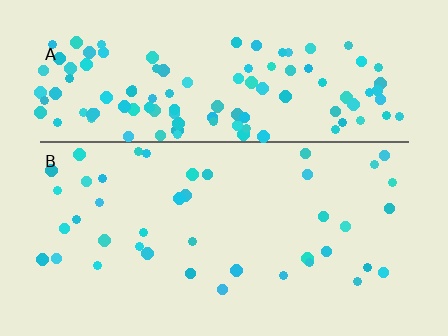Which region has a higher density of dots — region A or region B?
A (the top).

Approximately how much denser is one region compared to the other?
Approximately 3.0× — region A over region B.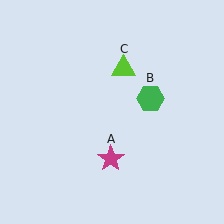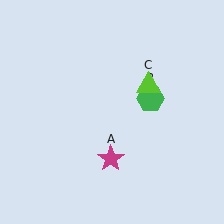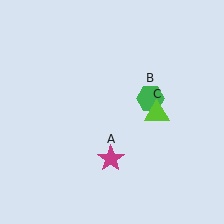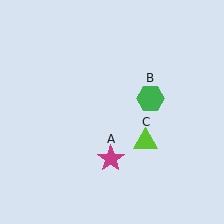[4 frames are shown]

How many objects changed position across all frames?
1 object changed position: lime triangle (object C).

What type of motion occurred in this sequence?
The lime triangle (object C) rotated clockwise around the center of the scene.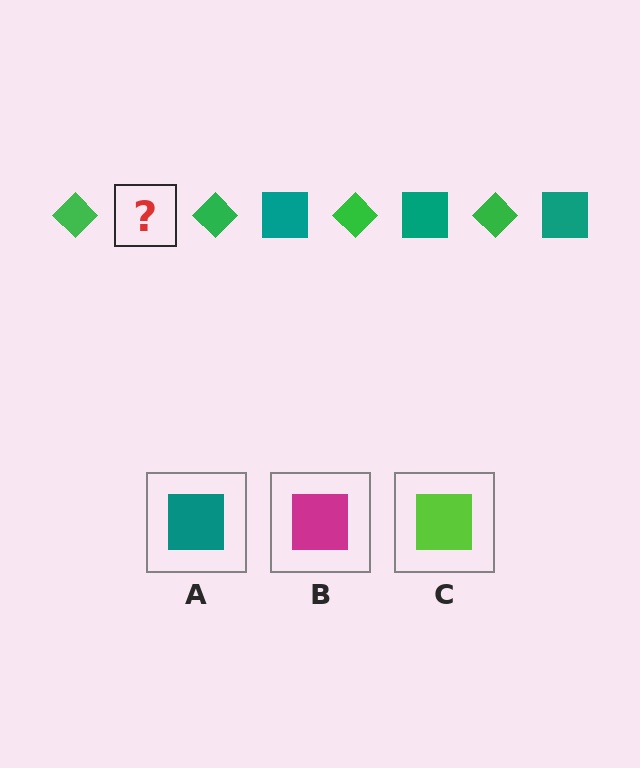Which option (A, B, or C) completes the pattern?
A.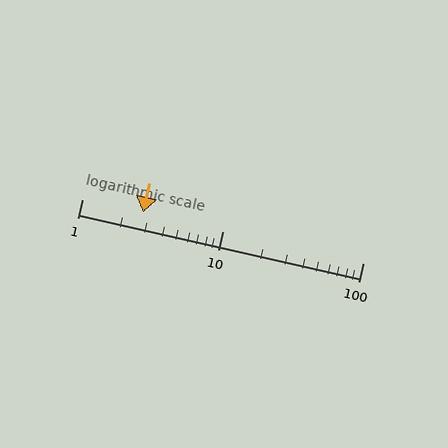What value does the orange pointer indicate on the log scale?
The pointer indicates approximately 2.7.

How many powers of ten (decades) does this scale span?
The scale spans 2 decades, from 1 to 100.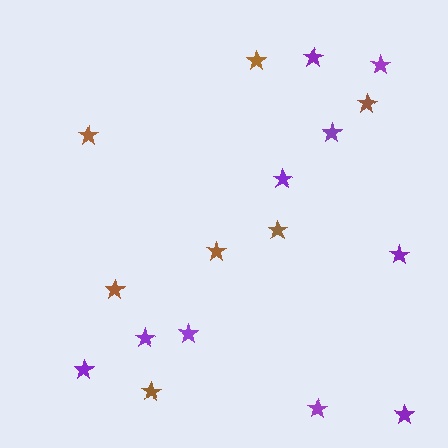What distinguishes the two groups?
There are 2 groups: one group of purple stars (10) and one group of brown stars (7).